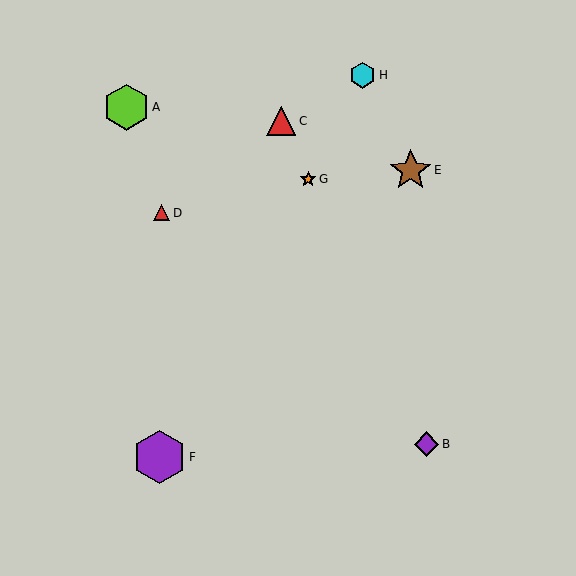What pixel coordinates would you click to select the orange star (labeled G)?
Click at (308, 179) to select the orange star G.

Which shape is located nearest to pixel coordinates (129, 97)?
The lime hexagon (labeled A) at (126, 107) is nearest to that location.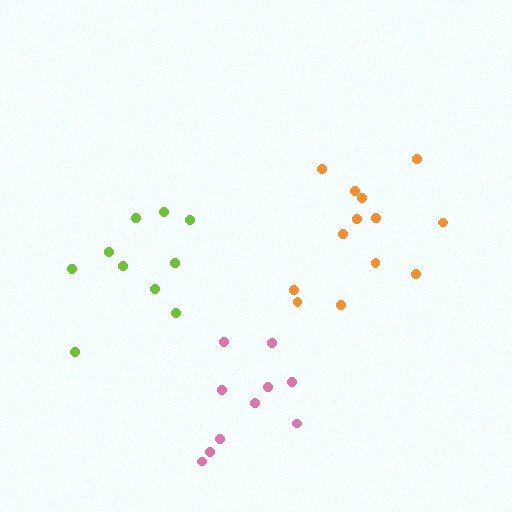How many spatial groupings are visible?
There are 3 spatial groupings.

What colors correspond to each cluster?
The clusters are colored: pink, lime, orange.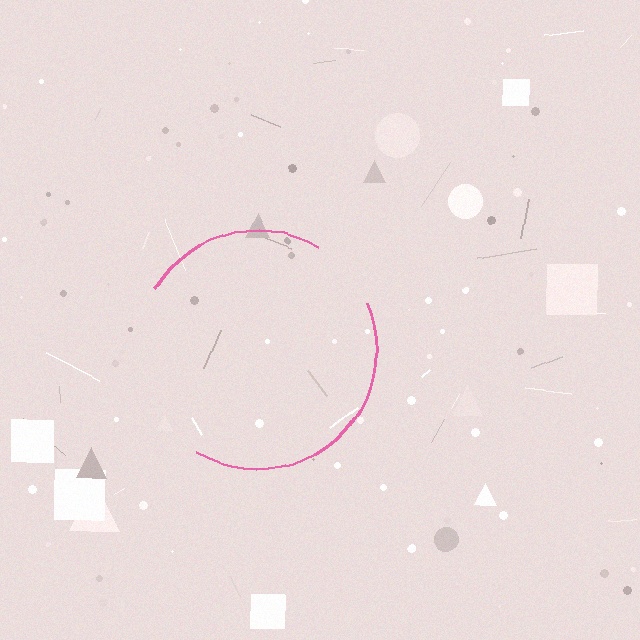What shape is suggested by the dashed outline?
The dashed outline suggests a circle.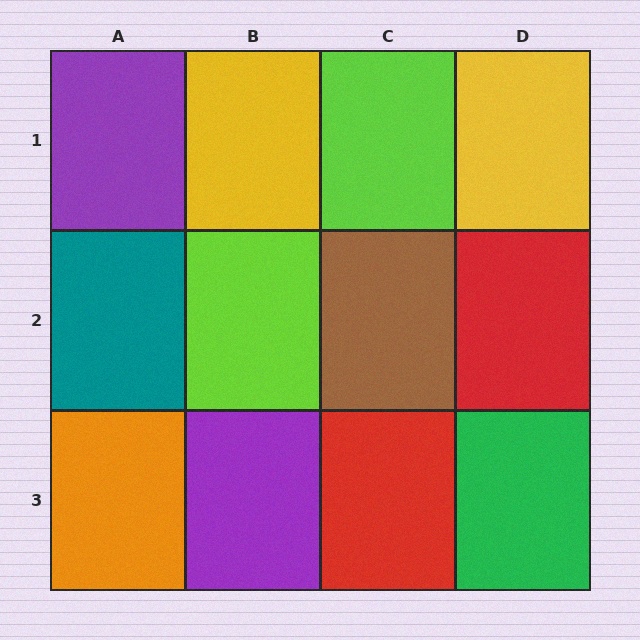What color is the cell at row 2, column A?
Teal.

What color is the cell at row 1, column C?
Lime.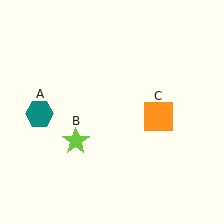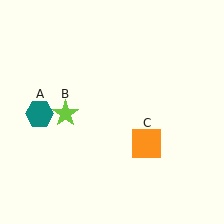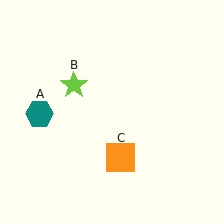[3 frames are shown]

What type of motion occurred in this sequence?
The lime star (object B), orange square (object C) rotated clockwise around the center of the scene.